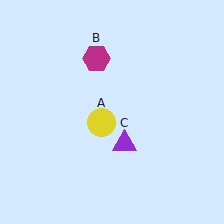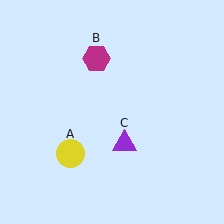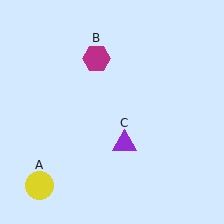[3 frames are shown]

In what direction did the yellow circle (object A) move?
The yellow circle (object A) moved down and to the left.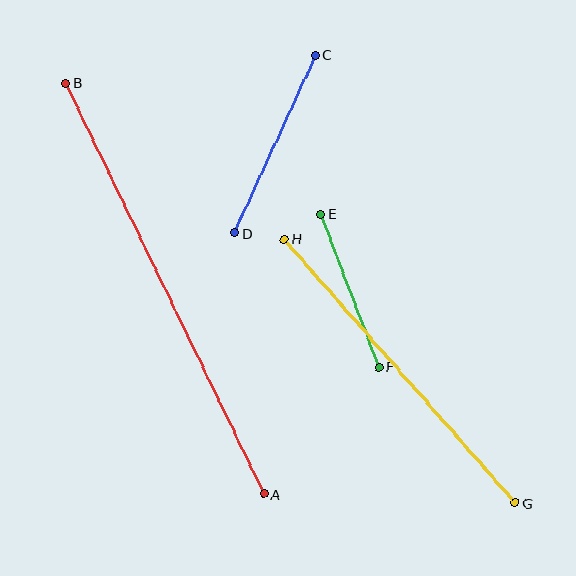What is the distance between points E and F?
The distance is approximately 163 pixels.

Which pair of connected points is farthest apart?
Points A and B are farthest apart.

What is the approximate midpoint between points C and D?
The midpoint is at approximately (275, 144) pixels.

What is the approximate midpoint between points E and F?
The midpoint is at approximately (350, 291) pixels.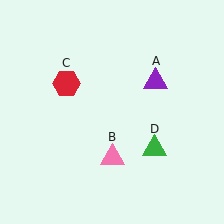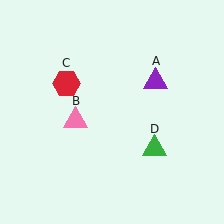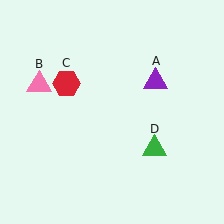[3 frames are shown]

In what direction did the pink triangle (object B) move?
The pink triangle (object B) moved up and to the left.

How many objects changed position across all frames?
1 object changed position: pink triangle (object B).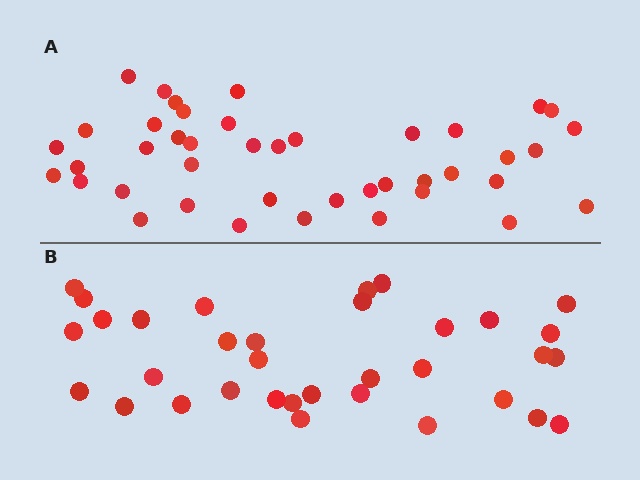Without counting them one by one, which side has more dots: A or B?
Region A (the top region) has more dots.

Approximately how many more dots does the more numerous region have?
Region A has roughly 8 or so more dots than region B.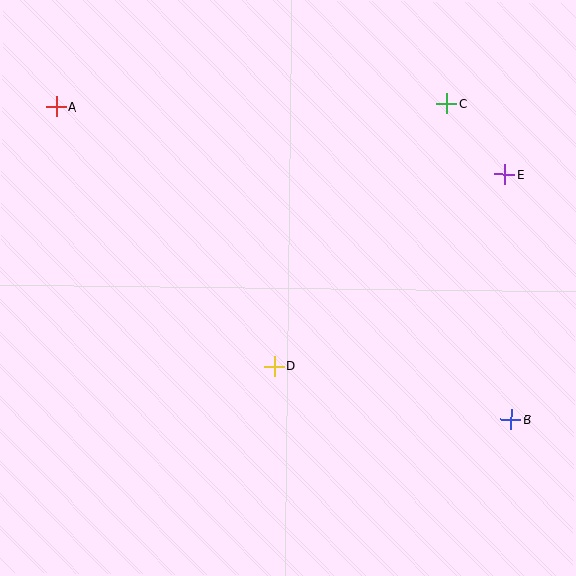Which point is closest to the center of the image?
Point D at (274, 366) is closest to the center.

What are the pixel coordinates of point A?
Point A is at (57, 107).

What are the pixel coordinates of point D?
Point D is at (274, 366).